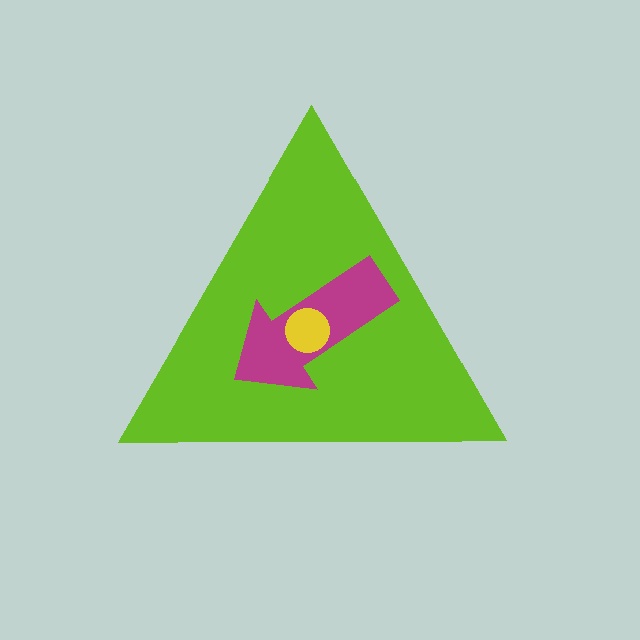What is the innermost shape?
The yellow circle.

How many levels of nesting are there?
3.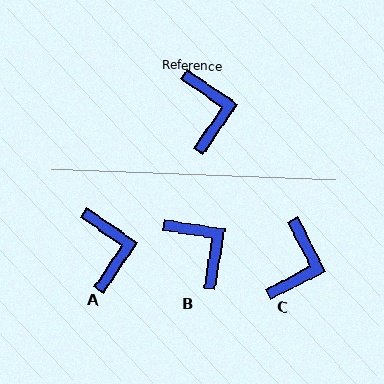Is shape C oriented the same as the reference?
No, it is off by about 29 degrees.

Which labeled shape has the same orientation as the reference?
A.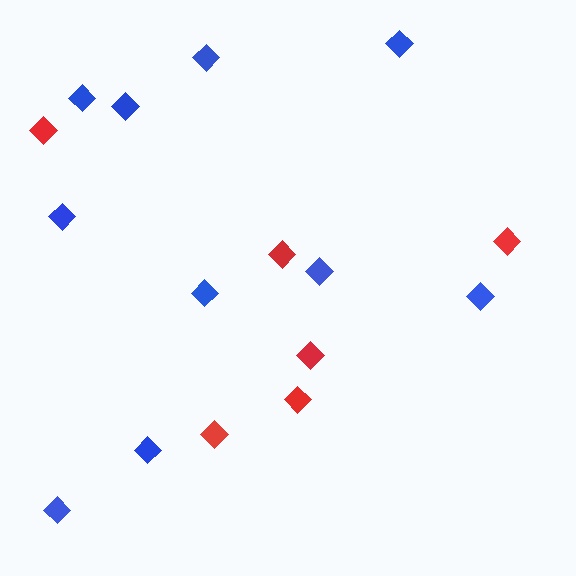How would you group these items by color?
There are 2 groups: one group of red diamonds (6) and one group of blue diamonds (10).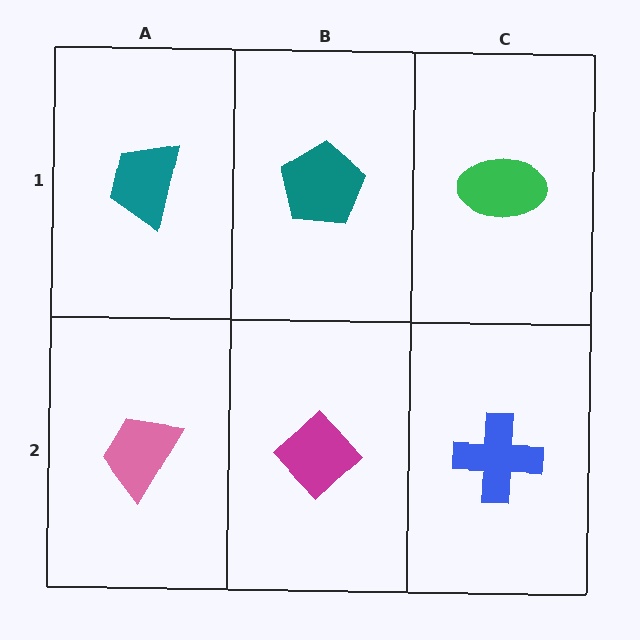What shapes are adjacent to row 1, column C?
A blue cross (row 2, column C), a teal pentagon (row 1, column B).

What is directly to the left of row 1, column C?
A teal pentagon.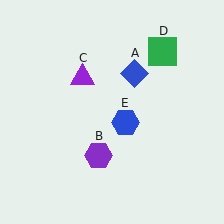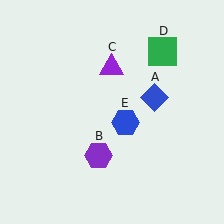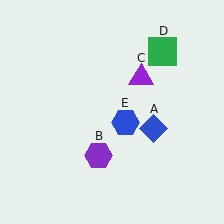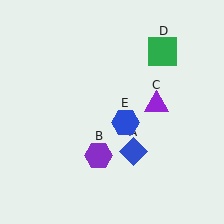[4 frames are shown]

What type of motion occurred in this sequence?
The blue diamond (object A), purple triangle (object C) rotated clockwise around the center of the scene.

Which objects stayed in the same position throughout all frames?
Purple hexagon (object B) and green square (object D) and blue hexagon (object E) remained stationary.